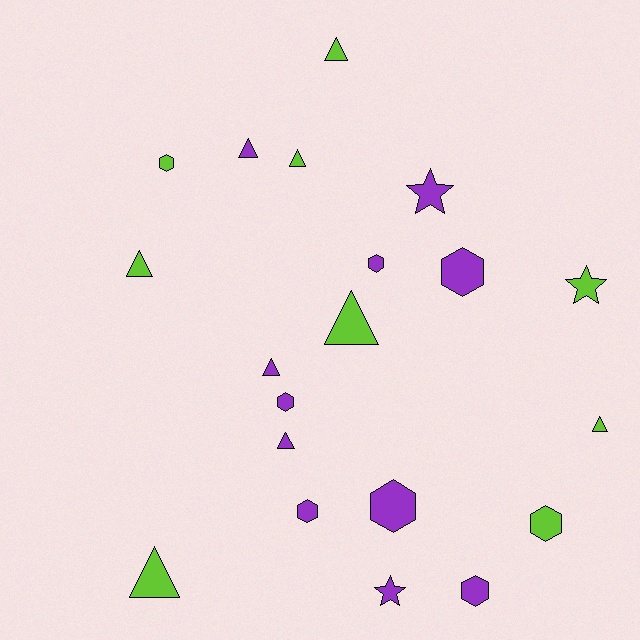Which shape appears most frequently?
Triangle, with 9 objects.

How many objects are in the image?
There are 20 objects.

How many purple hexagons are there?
There are 6 purple hexagons.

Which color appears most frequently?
Purple, with 11 objects.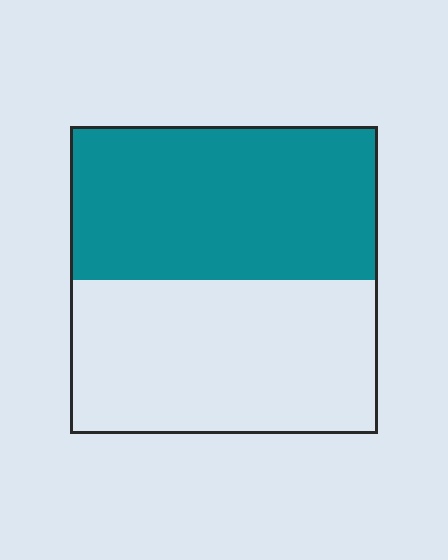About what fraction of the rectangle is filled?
About one half (1/2).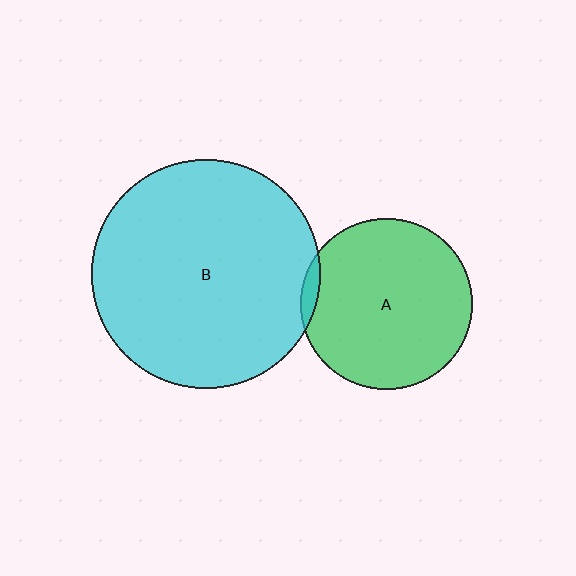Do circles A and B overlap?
Yes.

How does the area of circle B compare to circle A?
Approximately 1.8 times.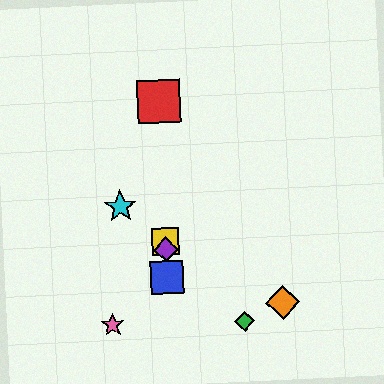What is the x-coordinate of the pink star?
The pink star is at x≈113.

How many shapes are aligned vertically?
4 shapes (the red square, the blue square, the yellow square, the purple diamond) are aligned vertically.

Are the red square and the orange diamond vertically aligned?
No, the red square is at x≈159 and the orange diamond is at x≈283.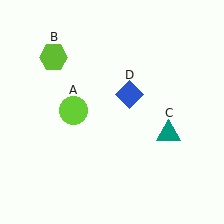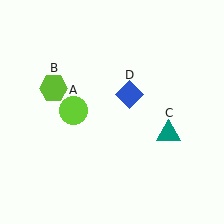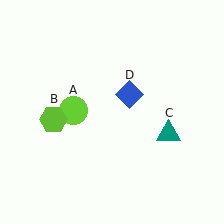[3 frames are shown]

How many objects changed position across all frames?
1 object changed position: lime hexagon (object B).